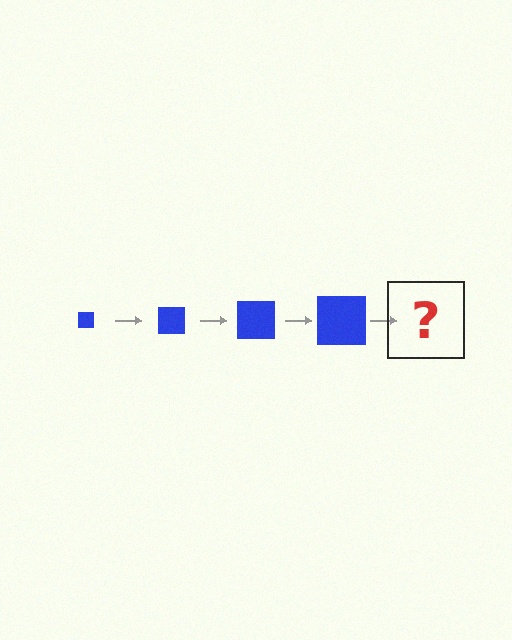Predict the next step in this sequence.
The next step is a blue square, larger than the previous one.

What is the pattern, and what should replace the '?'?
The pattern is that the square gets progressively larger each step. The '?' should be a blue square, larger than the previous one.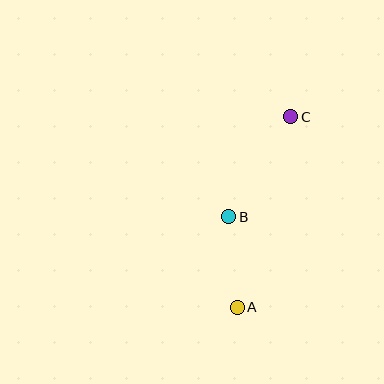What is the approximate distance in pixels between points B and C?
The distance between B and C is approximately 118 pixels.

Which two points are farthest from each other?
Points A and C are farthest from each other.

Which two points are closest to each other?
Points A and B are closest to each other.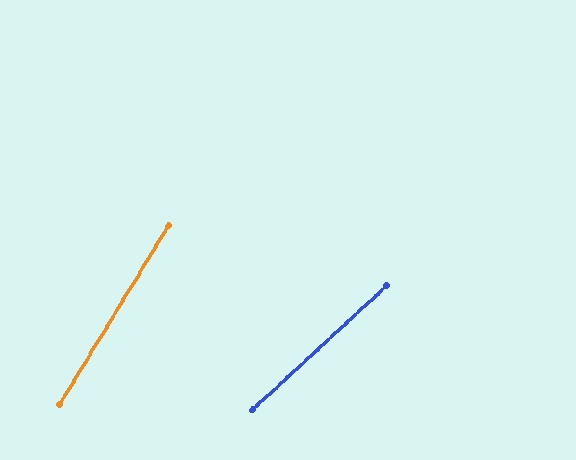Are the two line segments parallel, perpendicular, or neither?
Neither parallel nor perpendicular — they differ by about 16°.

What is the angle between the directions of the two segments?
Approximately 16 degrees.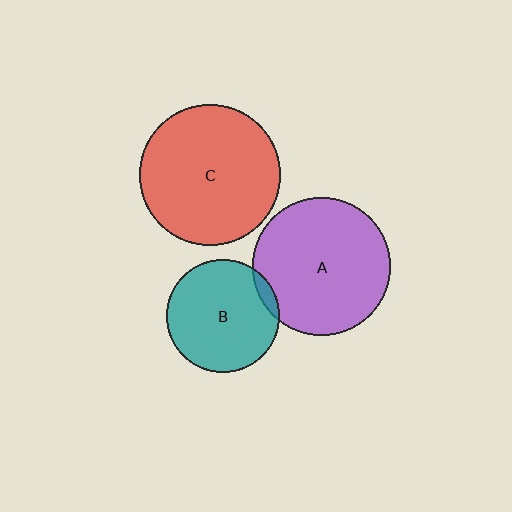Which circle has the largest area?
Circle C (red).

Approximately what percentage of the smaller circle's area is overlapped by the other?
Approximately 5%.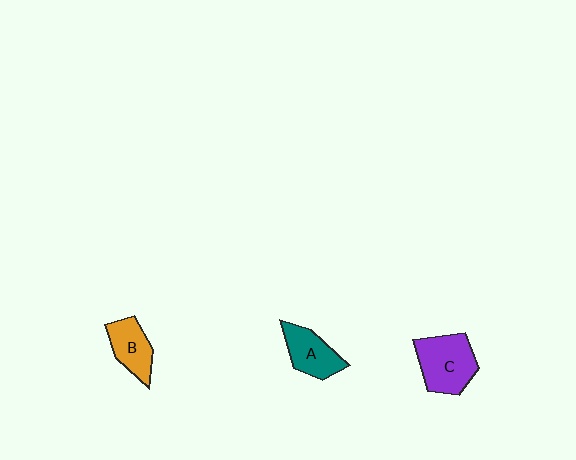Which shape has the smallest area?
Shape B (orange).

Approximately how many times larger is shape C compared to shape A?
Approximately 1.4 times.